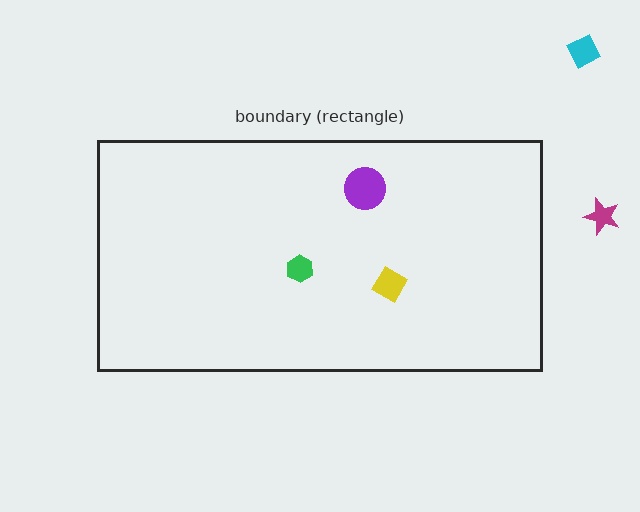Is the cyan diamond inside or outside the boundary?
Outside.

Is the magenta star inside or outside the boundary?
Outside.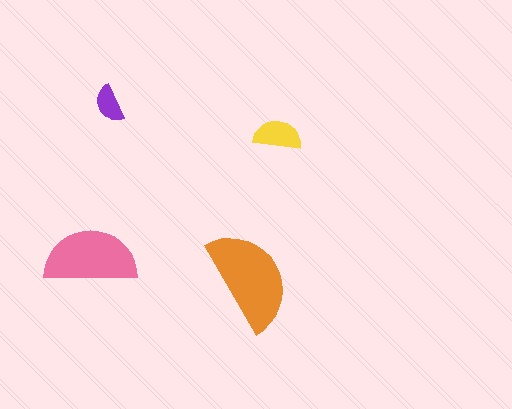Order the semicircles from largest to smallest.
the orange one, the pink one, the yellow one, the purple one.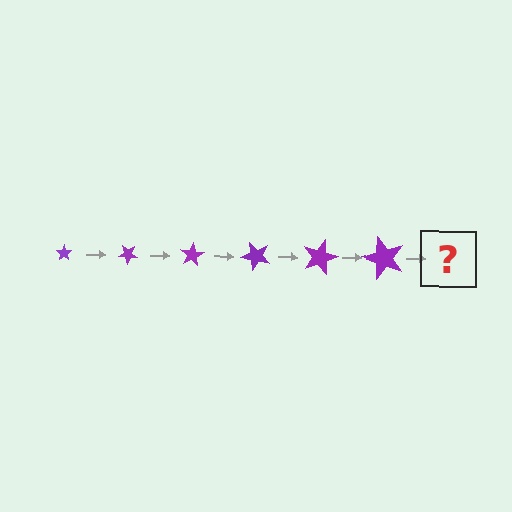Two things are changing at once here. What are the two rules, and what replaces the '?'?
The two rules are that the star grows larger each step and it rotates 40 degrees each step. The '?' should be a star, larger than the previous one and rotated 240 degrees from the start.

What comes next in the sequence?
The next element should be a star, larger than the previous one and rotated 240 degrees from the start.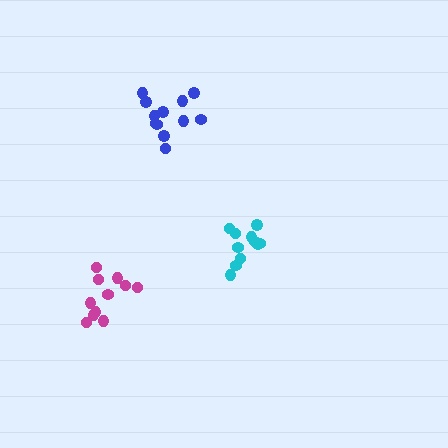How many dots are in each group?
Group 1: 12 dots, Group 2: 11 dots, Group 3: 11 dots (34 total).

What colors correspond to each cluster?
The clusters are colored: blue, cyan, magenta.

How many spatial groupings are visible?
There are 3 spatial groupings.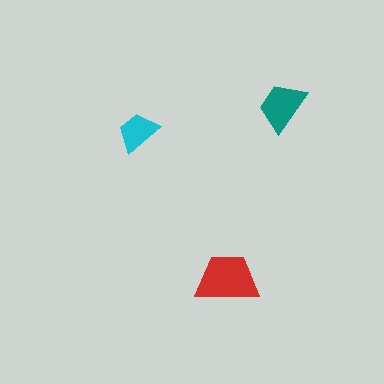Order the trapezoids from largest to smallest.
the red one, the teal one, the cyan one.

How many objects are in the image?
There are 3 objects in the image.